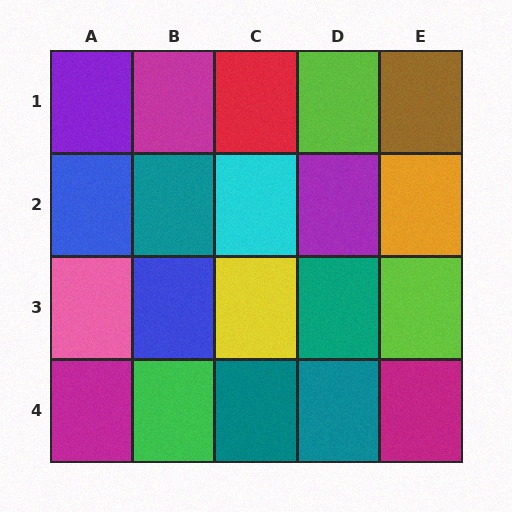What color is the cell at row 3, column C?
Yellow.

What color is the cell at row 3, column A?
Pink.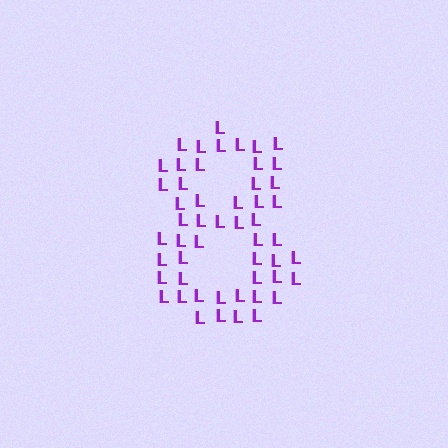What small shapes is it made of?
It is made of small letter L's.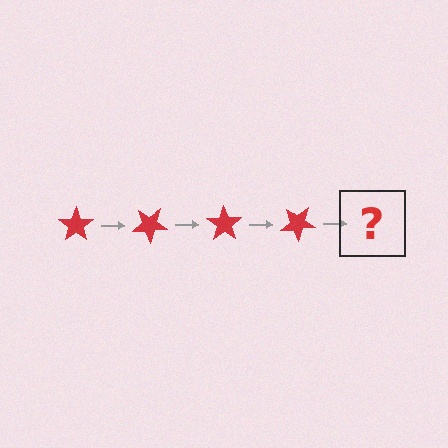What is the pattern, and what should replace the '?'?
The pattern is that the star rotates 35 degrees each step. The '?' should be a red star rotated 140 degrees.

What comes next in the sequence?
The next element should be a red star rotated 140 degrees.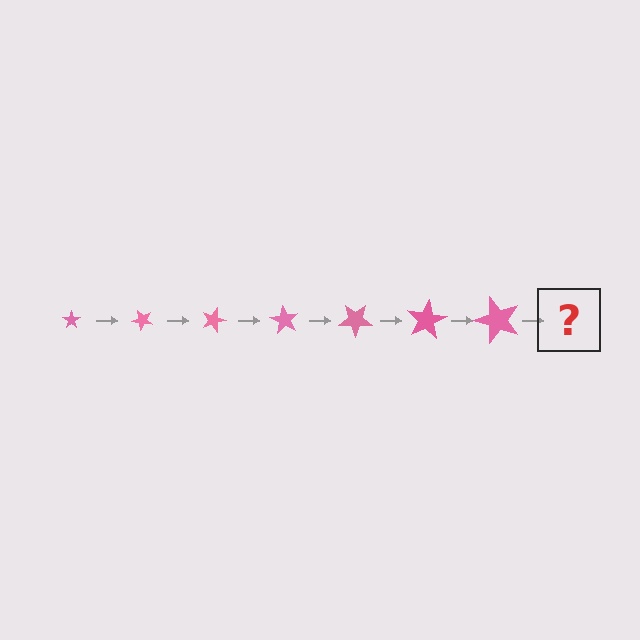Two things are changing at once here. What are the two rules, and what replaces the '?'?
The two rules are that the star grows larger each step and it rotates 45 degrees each step. The '?' should be a star, larger than the previous one and rotated 315 degrees from the start.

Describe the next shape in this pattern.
It should be a star, larger than the previous one and rotated 315 degrees from the start.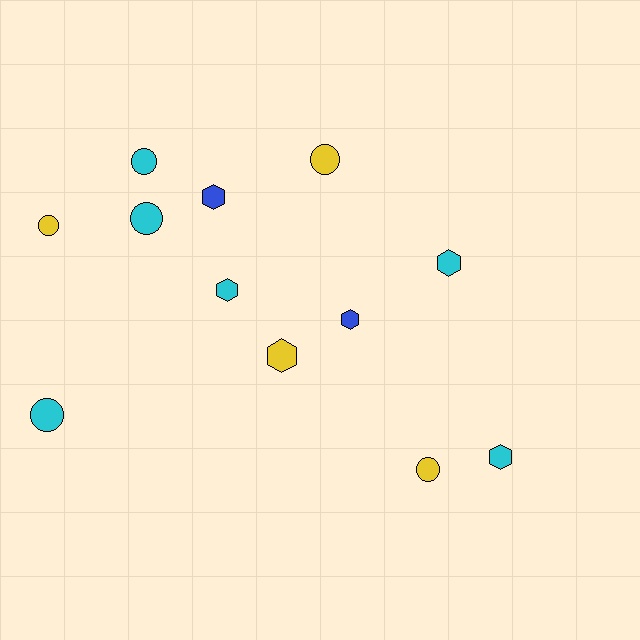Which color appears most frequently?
Cyan, with 6 objects.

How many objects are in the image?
There are 12 objects.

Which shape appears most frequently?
Hexagon, with 6 objects.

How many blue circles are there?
There are no blue circles.